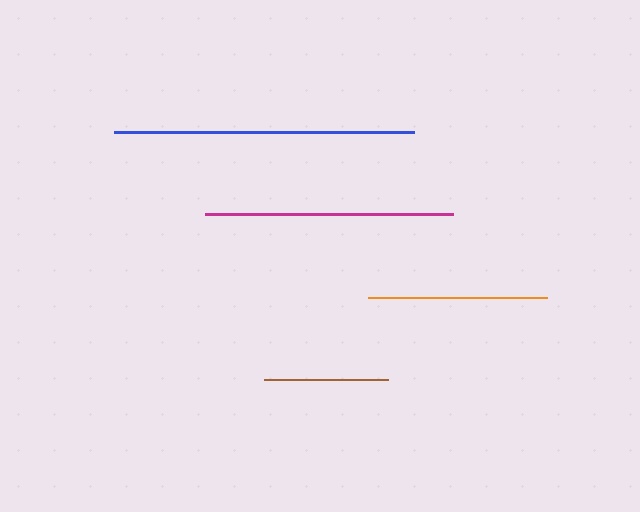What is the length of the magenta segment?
The magenta segment is approximately 248 pixels long.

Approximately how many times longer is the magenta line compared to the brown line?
The magenta line is approximately 2.0 times the length of the brown line.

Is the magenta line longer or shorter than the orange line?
The magenta line is longer than the orange line.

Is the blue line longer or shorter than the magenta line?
The blue line is longer than the magenta line.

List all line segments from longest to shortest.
From longest to shortest: blue, magenta, orange, brown.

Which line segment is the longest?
The blue line is the longest at approximately 300 pixels.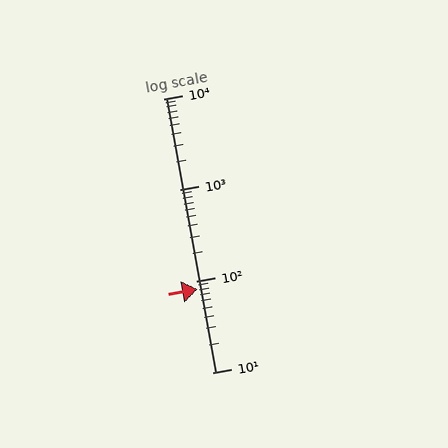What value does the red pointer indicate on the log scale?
The pointer indicates approximately 82.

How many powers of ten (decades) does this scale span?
The scale spans 3 decades, from 10 to 10000.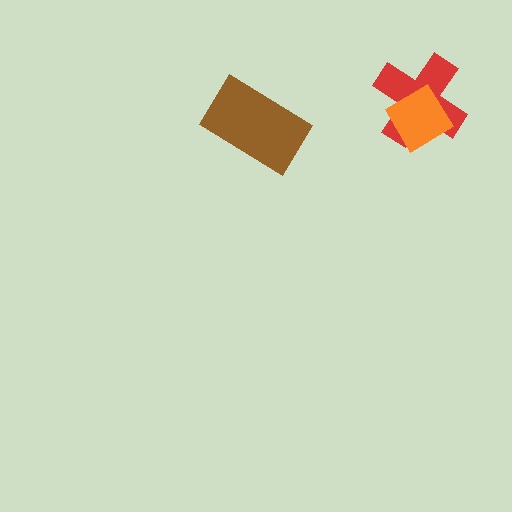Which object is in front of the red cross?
The orange diamond is in front of the red cross.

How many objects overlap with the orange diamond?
1 object overlaps with the orange diamond.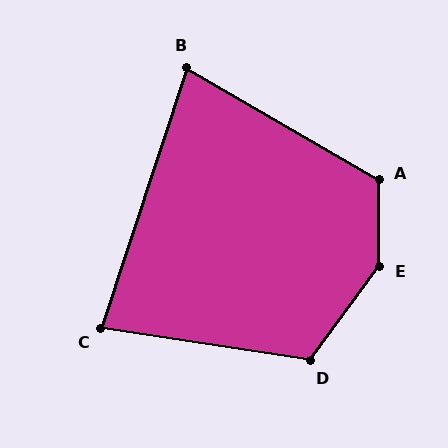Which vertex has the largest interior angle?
E, at approximately 143 degrees.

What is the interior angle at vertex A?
Approximately 121 degrees (obtuse).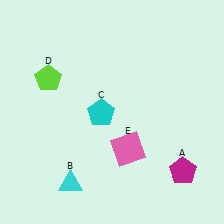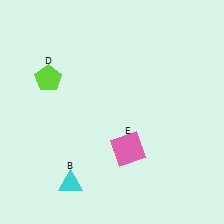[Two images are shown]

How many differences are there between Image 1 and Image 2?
There are 2 differences between the two images.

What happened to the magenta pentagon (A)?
The magenta pentagon (A) was removed in Image 2. It was in the bottom-right area of Image 1.